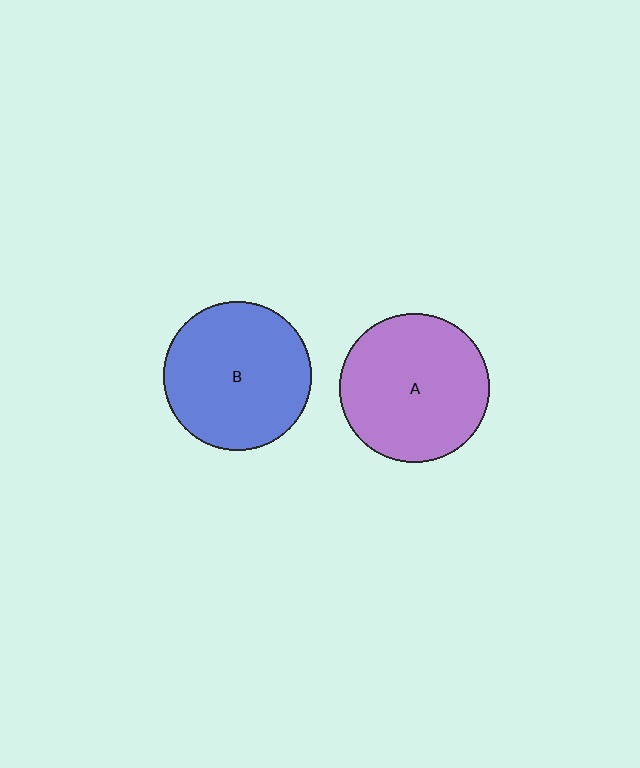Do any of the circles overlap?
No, none of the circles overlap.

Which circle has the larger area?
Circle A (purple).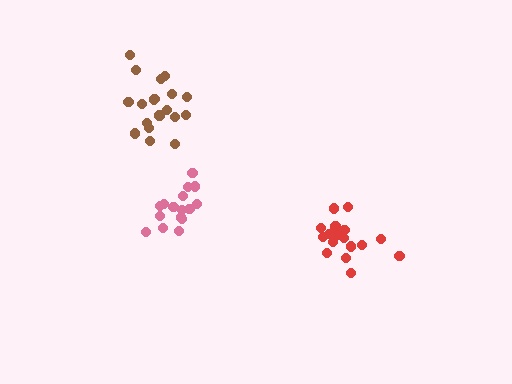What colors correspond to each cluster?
The clusters are colored: red, pink, brown.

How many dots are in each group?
Group 1: 17 dots, Group 2: 16 dots, Group 3: 19 dots (52 total).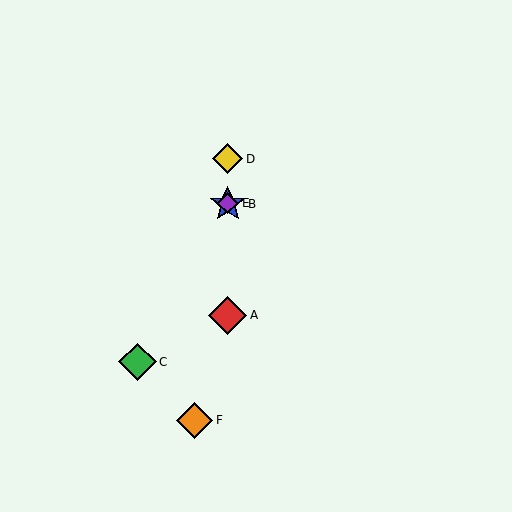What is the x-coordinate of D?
Object D is at x≈228.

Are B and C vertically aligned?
No, B is at x≈228 and C is at x≈138.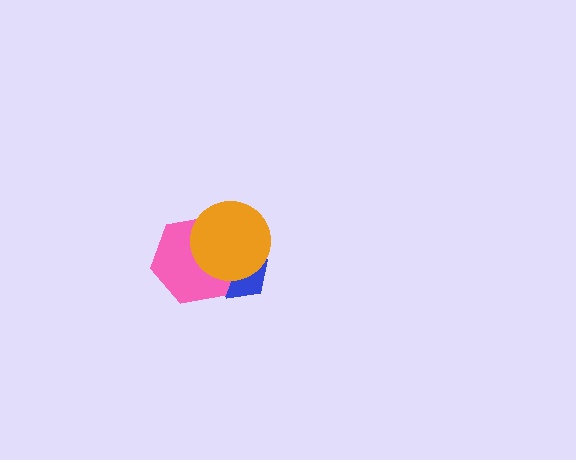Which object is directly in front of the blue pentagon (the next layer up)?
The pink hexagon is directly in front of the blue pentagon.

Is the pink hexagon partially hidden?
Yes, it is partially covered by another shape.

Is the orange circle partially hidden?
No, no other shape covers it.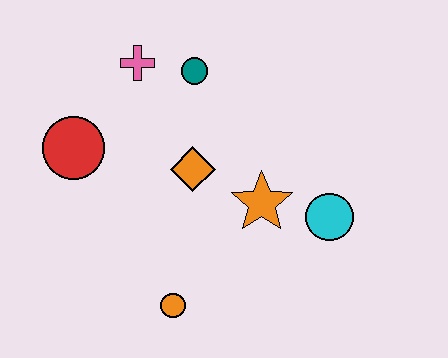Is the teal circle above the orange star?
Yes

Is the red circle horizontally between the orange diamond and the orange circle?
No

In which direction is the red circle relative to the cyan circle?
The red circle is to the left of the cyan circle.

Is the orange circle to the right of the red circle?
Yes